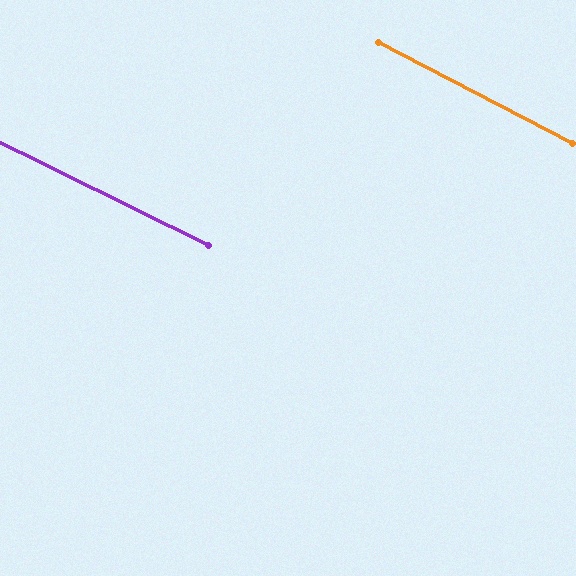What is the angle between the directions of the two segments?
Approximately 1 degree.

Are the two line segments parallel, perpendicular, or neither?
Parallel — their directions differ by only 1.2°.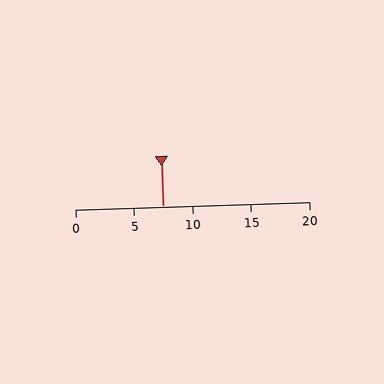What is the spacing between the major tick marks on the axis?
The major ticks are spaced 5 apart.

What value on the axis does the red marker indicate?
The marker indicates approximately 7.5.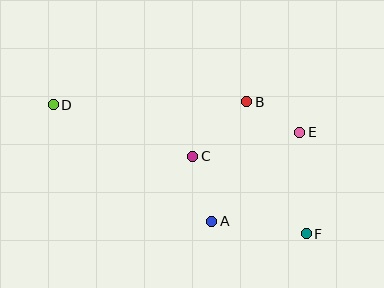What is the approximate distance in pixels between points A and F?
The distance between A and F is approximately 95 pixels.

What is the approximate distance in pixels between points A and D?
The distance between A and D is approximately 197 pixels.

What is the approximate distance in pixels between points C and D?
The distance between C and D is approximately 149 pixels.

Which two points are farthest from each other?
Points D and F are farthest from each other.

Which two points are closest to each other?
Points B and E are closest to each other.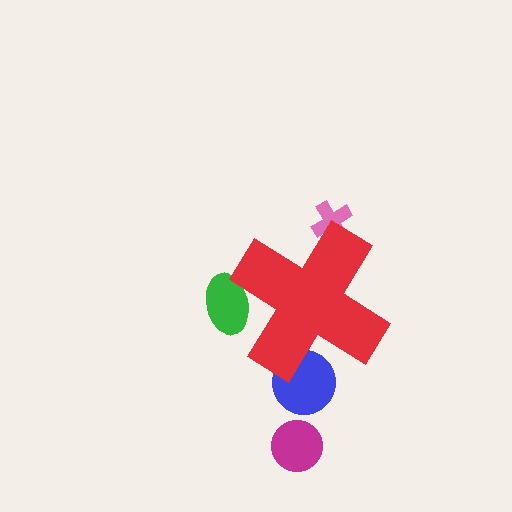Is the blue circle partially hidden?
Yes, the blue circle is partially hidden behind the red cross.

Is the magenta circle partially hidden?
No, the magenta circle is fully visible.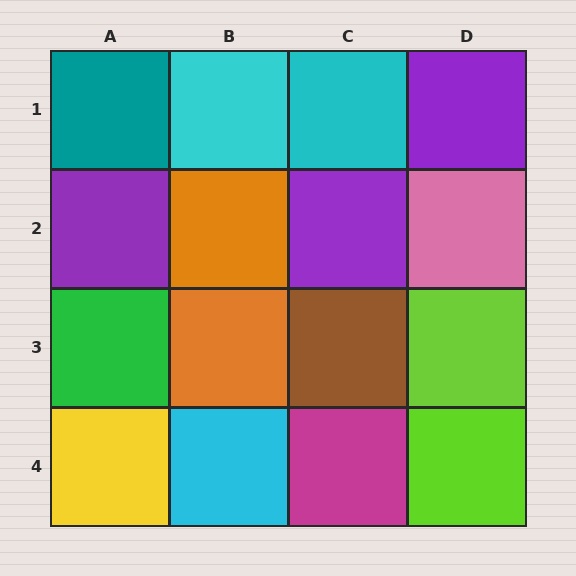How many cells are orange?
2 cells are orange.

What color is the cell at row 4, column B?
Cyan.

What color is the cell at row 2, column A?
Purple.